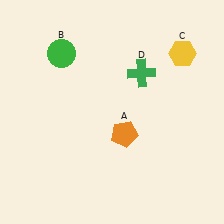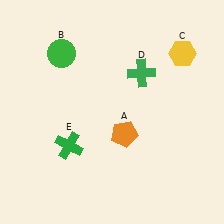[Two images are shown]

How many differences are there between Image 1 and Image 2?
There is 1 difference between the two images.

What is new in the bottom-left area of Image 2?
A green cross (E) was added in the bottom-left area of Image 2.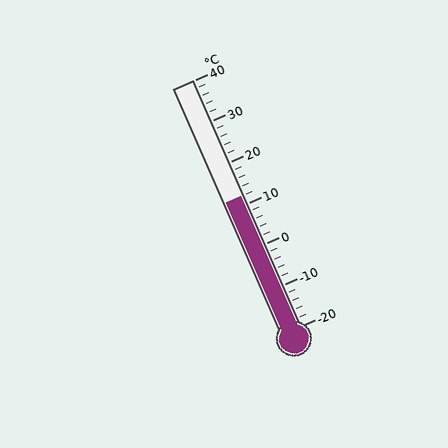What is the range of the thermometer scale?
The thermometer scale ranges from -20°C to 40°C.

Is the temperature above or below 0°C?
The temperature is above 0°C.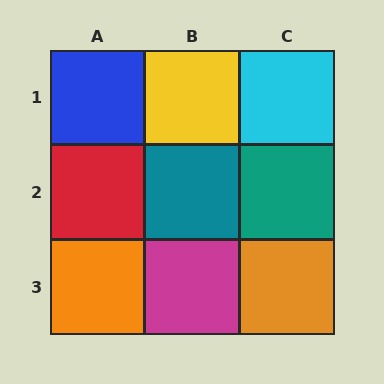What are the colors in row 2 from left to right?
Red, teal, teal.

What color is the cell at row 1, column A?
Blue.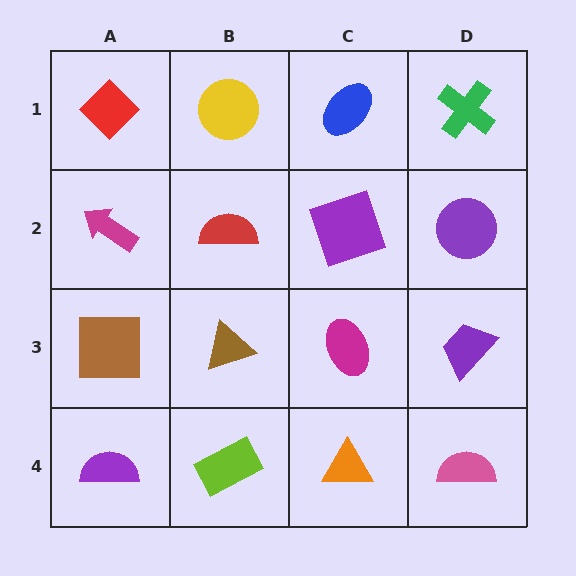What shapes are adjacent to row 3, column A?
A magenta arrow (row 2, column A), a purple semicircle (row 4, column A), a brown triangle (row 3, column B).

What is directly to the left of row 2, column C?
A red semicircle.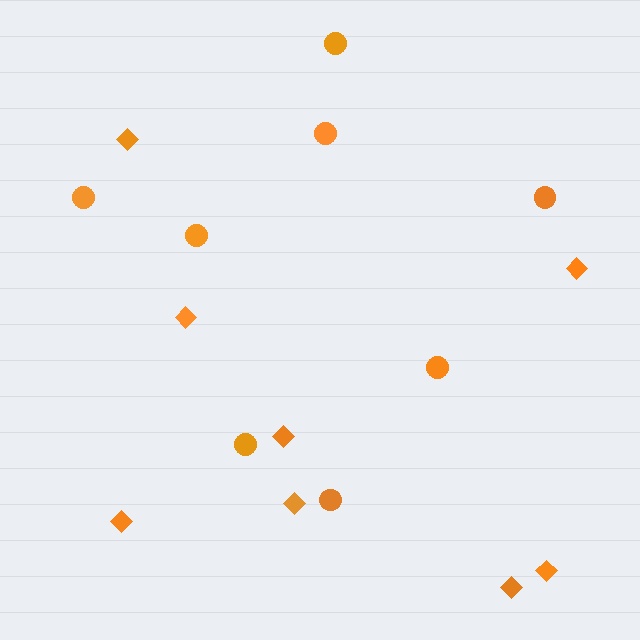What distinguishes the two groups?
There are 2 groups: one group of diamonds (8) and one group of circles (8).